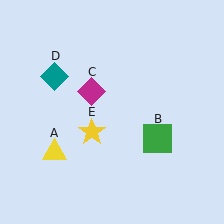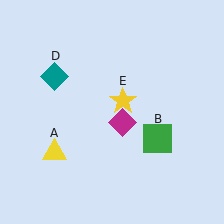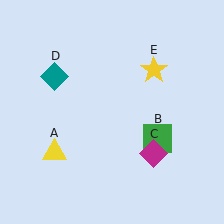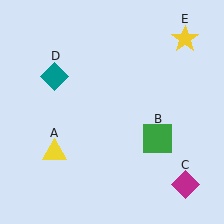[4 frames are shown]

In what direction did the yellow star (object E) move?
The yellow star (object E) moved up and to the right.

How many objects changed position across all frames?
2 objects changed position: magenta diamond (object C), yellow star (object E).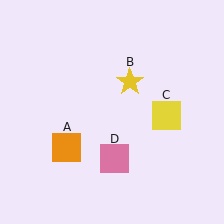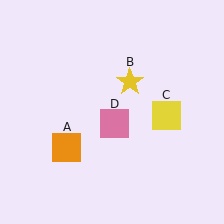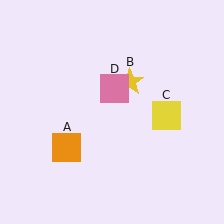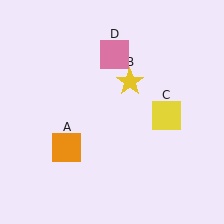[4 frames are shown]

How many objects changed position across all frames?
1 object changed position: pink square (object D).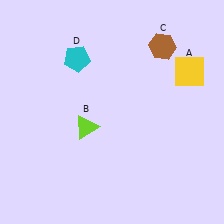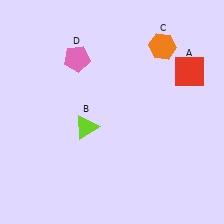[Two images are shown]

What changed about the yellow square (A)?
In Image 1, A is yellow. In Image 2, it changed to red.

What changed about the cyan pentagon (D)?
In Image 1, D is cyan. In Image 2, it changed to pink.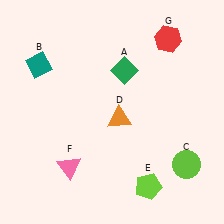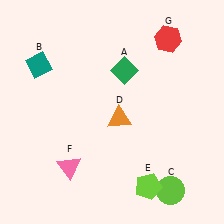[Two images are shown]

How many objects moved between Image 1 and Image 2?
1 object moved between the two images.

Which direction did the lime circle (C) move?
The lime circle (C) moved down.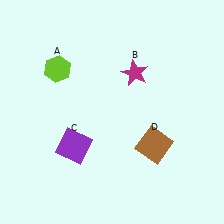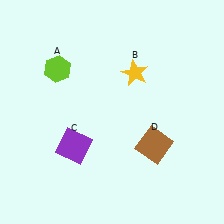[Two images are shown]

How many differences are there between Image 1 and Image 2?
There is 1 difference between the two images.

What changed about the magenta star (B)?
In Image 1, B is magenta. In Image 2, it changed to yellow.